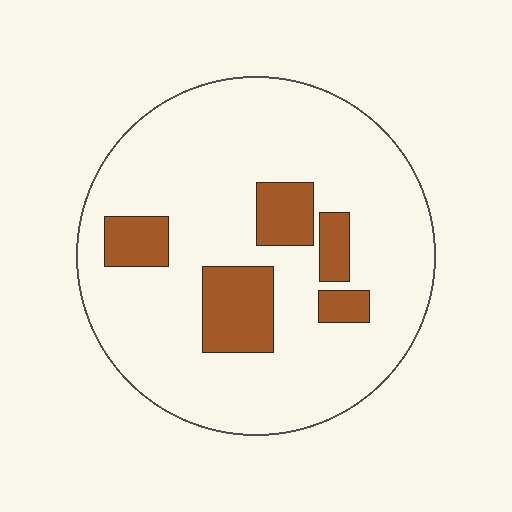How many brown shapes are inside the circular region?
5.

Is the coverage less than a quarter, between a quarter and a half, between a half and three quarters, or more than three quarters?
Less than a quarter.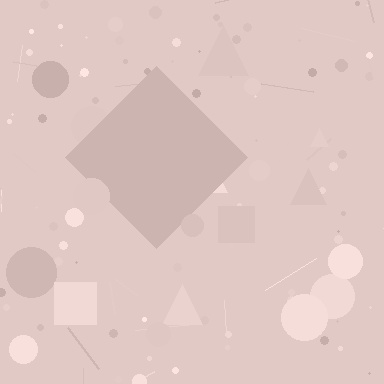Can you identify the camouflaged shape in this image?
The camouflaged shape is a diamond.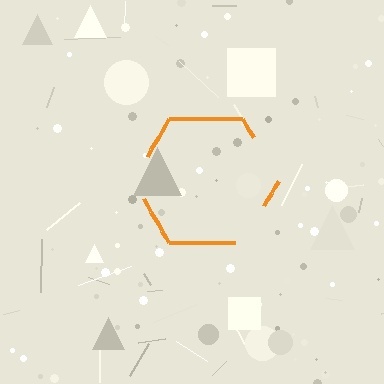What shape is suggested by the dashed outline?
The dashed outline suggests a hexagon.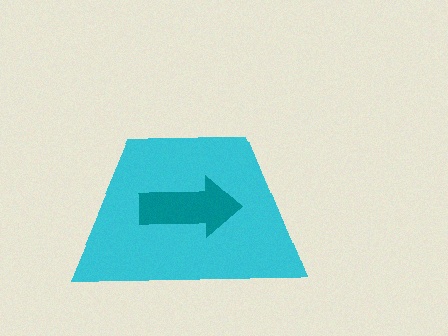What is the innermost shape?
The teal arrow.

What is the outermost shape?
The cyan trapezoid.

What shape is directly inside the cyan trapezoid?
The teal arrow.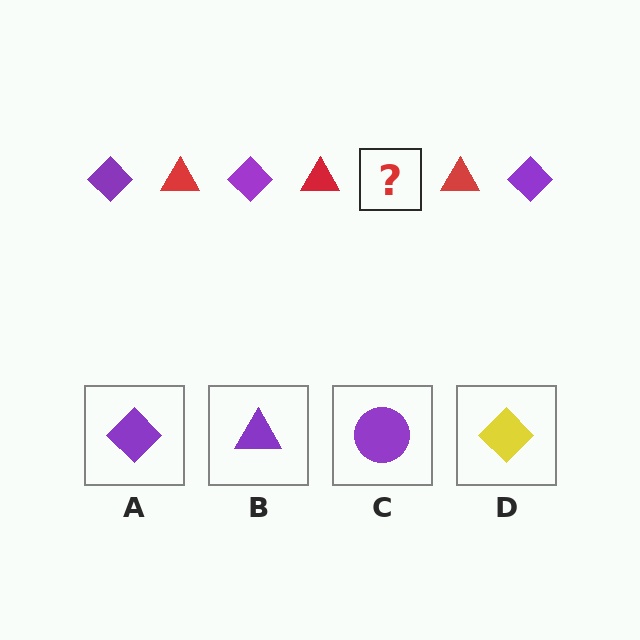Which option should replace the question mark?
Option A.